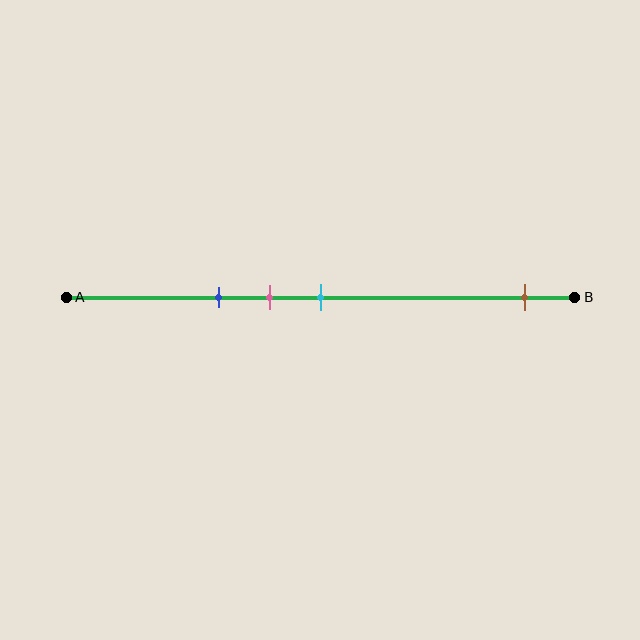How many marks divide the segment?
There are 4 marks dividing the segment.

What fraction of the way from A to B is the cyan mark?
The cyan mark is approximately 50% (0.5) of the way from A to B.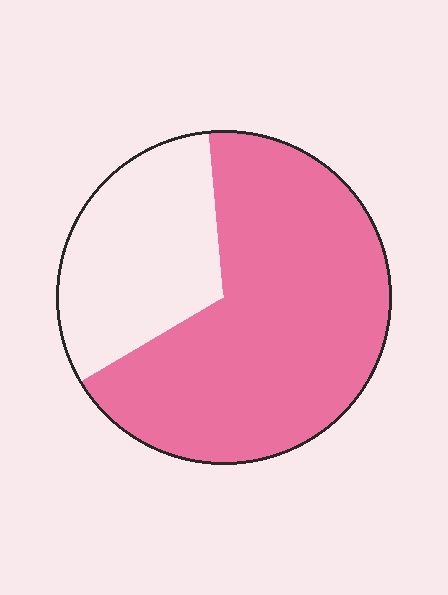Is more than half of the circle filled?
Yes.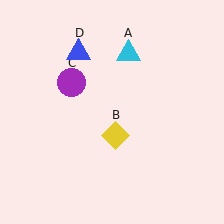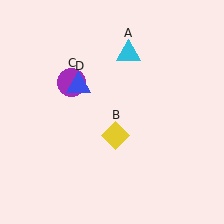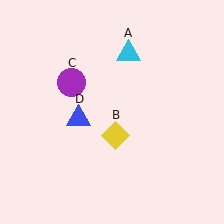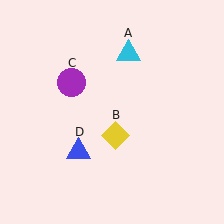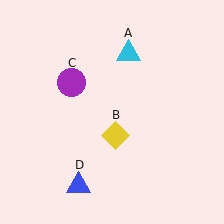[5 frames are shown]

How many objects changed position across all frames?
1 object changed position: blue triangle (object D).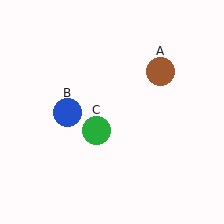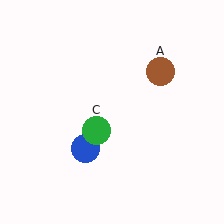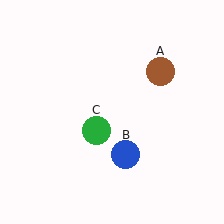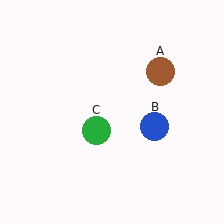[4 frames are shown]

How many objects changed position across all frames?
1 object changed position: blue circle (object B).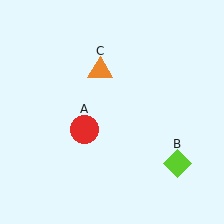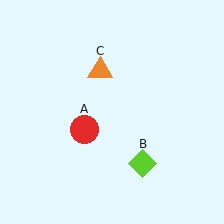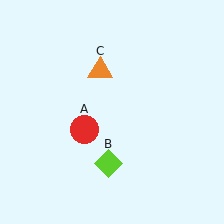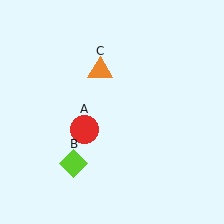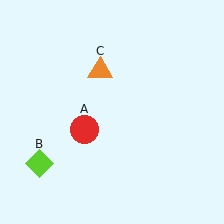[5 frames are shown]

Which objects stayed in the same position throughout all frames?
Red circle (object A) and orange triangle (object C) remained stationary.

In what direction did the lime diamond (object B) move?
The lime diamond (object B) moved left.